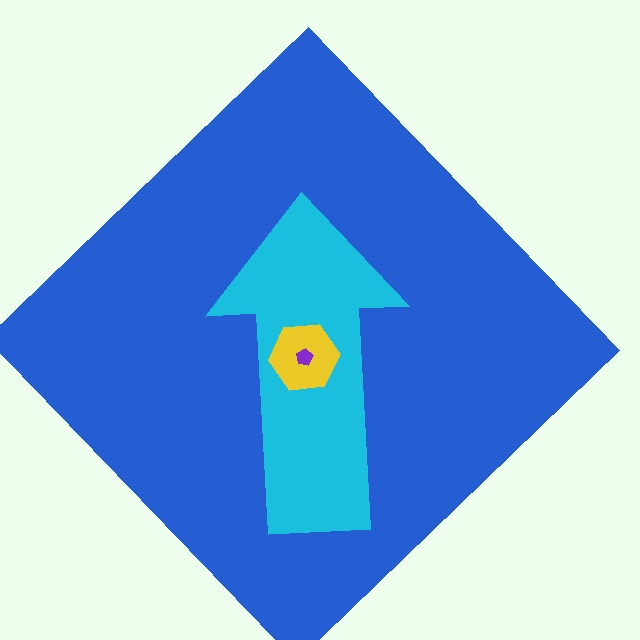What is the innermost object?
The purple pentagon.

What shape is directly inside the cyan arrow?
The yellow hexagon.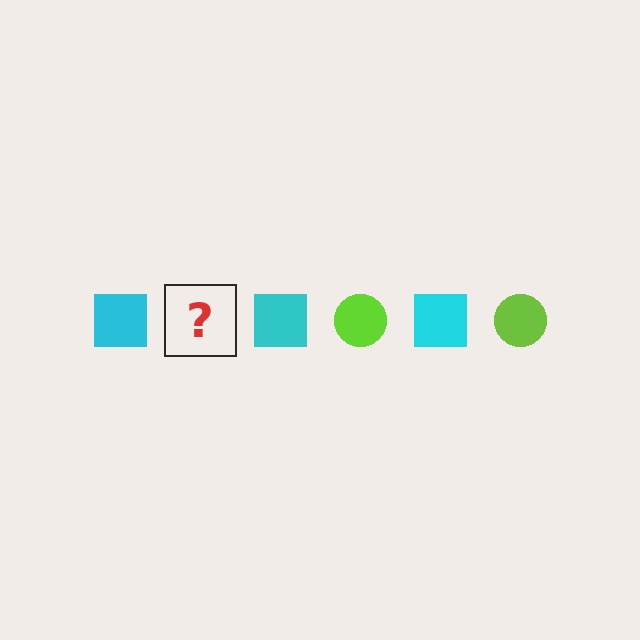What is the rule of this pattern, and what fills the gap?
The rule is that the pattern alternates between cyan square and lime circle. The gap should be filled with a lime circle.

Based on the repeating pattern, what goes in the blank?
The blank should be a lime circle.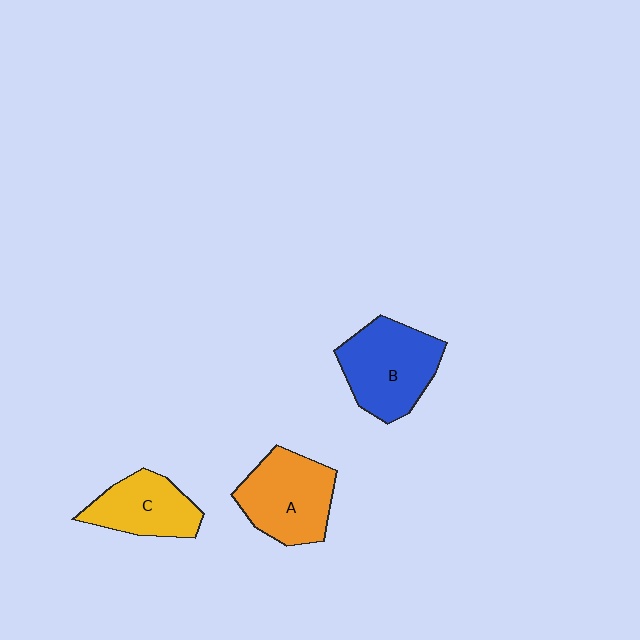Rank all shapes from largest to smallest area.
From largest to smallest: B (blue), A (orange), C (yellow).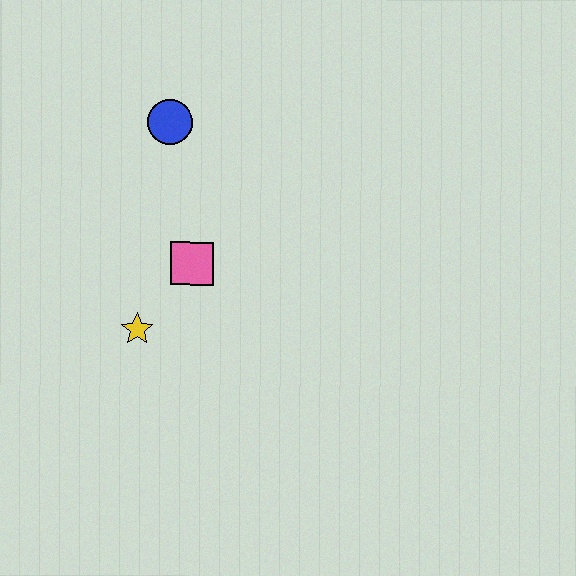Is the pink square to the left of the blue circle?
No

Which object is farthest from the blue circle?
The yellow star is farthest from the blue circle.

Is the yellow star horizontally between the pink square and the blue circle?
No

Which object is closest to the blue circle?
The pink square is closest to the blue circle.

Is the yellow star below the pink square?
Yes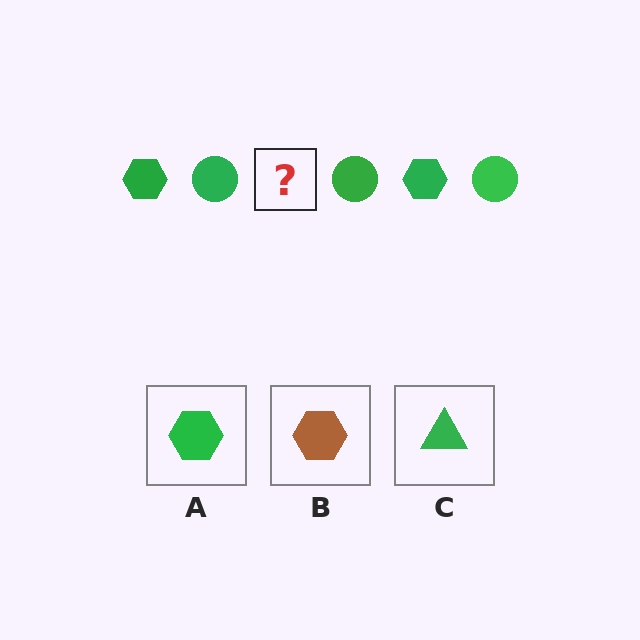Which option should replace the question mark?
Option A.